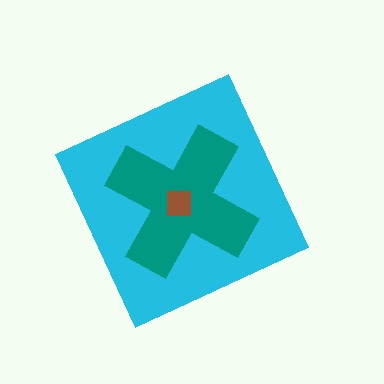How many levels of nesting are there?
3.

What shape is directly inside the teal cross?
The brown square.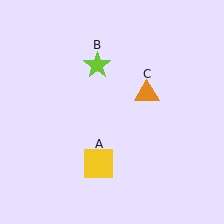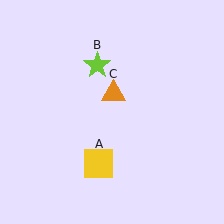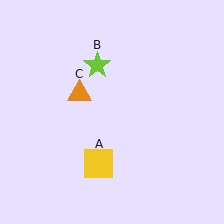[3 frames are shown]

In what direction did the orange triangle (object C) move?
The orange triangle (object C) moved left.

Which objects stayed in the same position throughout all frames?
Yellow square (object A) and lime star (object B) remained stationary.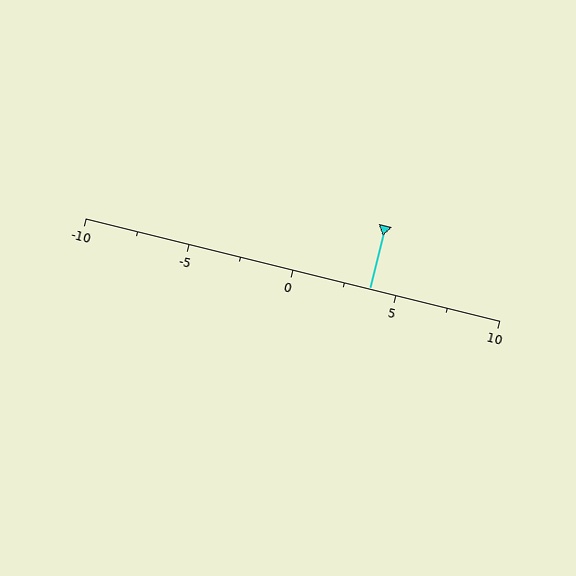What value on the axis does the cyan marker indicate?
The marker indicates approximately 3.8.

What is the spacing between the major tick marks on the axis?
The major ticks are spaced 5 apart.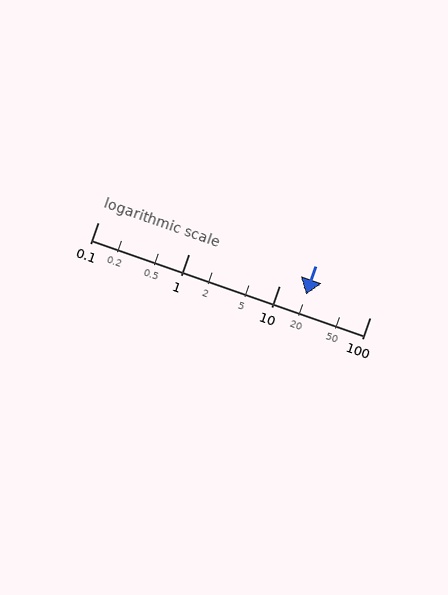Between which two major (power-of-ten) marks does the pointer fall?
The pointer is between 10 and 100.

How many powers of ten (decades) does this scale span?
The scale spans 3 decades, from 0.1 to 100.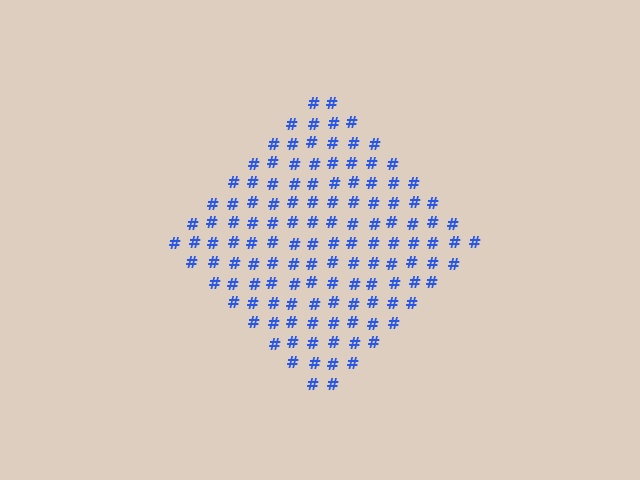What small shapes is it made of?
It is made of small hash symbols.